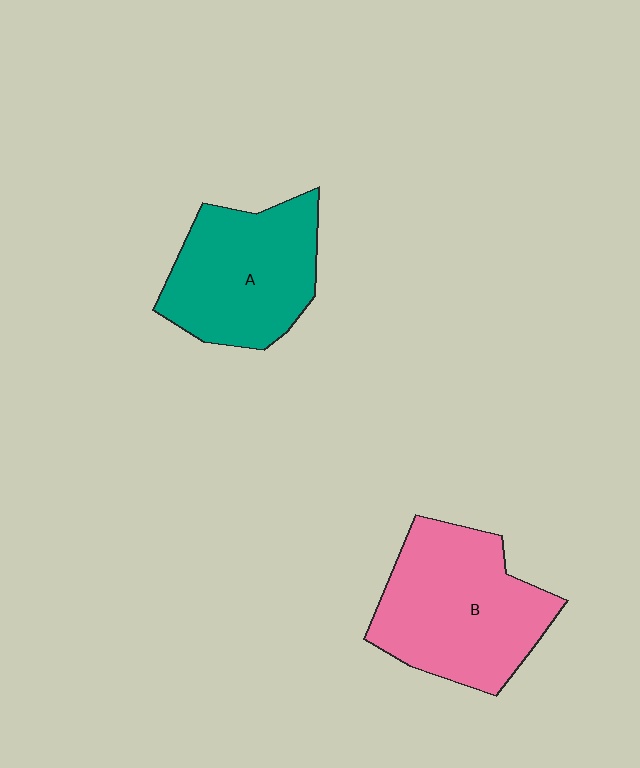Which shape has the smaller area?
Shape A (teal).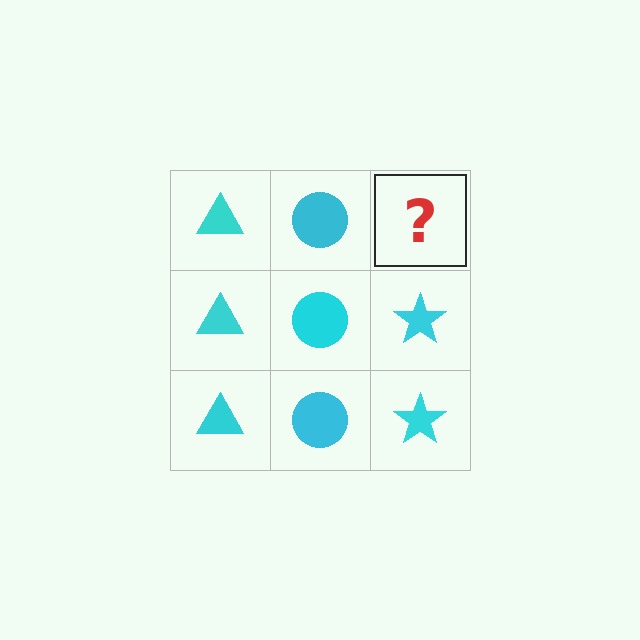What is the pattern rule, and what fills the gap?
The rule is that each column has a consistent shape. The gap should be filled with a cyan star.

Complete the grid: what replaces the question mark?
The question mark should be replaced with a cyan star.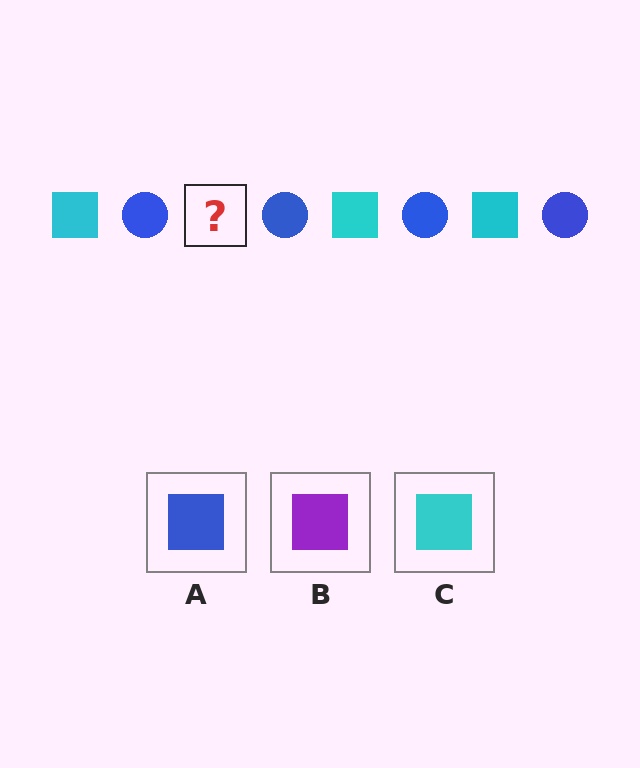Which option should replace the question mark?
Option C.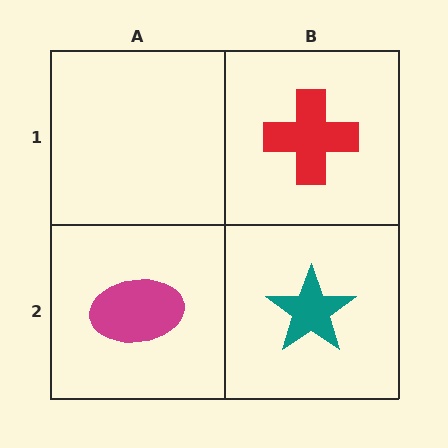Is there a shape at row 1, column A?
No, that cell is empty.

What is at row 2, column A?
A magenta ellipse.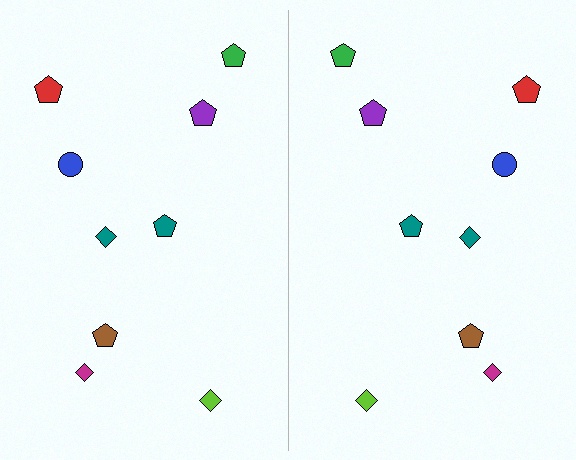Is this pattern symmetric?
Yes, this pattern has bilateral (reflection) symmetry.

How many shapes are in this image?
There are 18 shapes in this image.